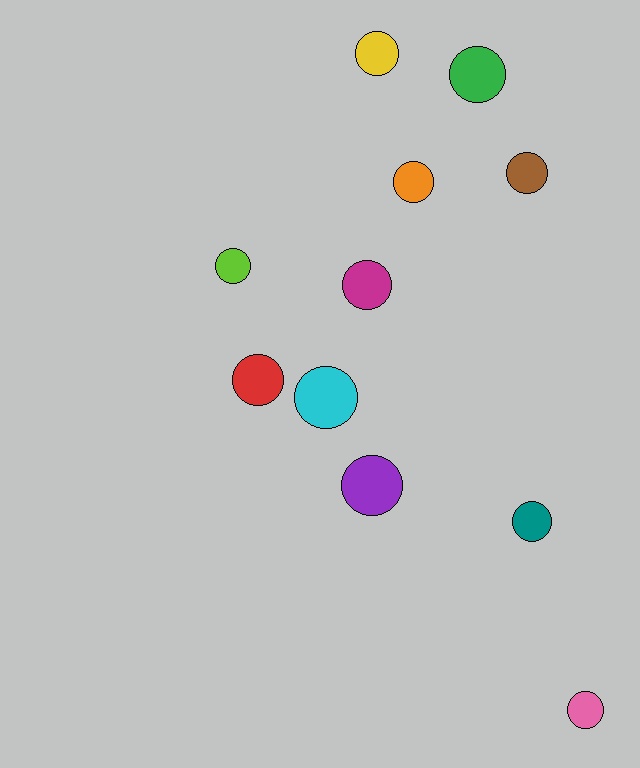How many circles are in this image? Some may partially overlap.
There are 11 circles.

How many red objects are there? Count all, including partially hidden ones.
There is 1 red object.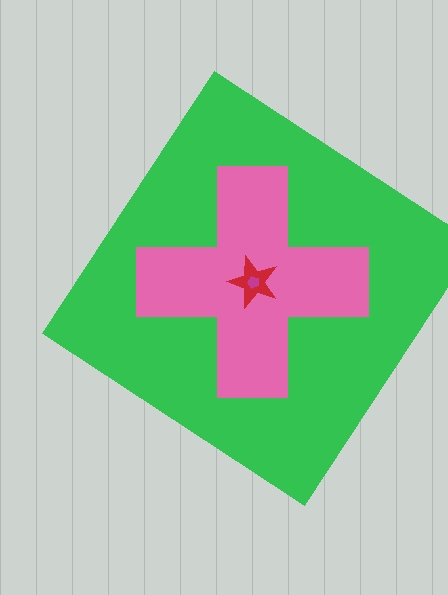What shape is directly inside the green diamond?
The pink cross.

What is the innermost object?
The magenta pentagon.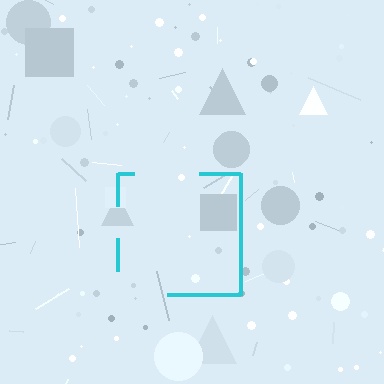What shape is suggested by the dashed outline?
The dashed outline suggests a square.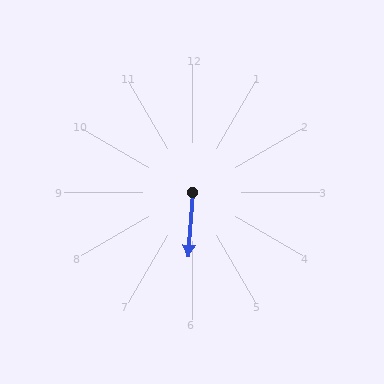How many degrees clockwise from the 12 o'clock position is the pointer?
Approximately 184 degrees.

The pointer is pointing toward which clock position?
Roughly 6 o'clock.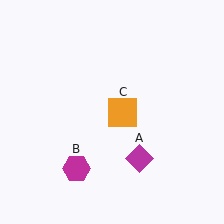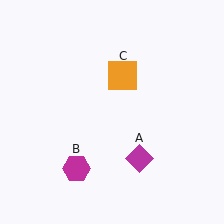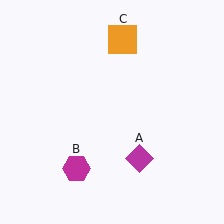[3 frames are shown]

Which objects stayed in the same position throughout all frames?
Magenta diamond (object A) and magenta hexagon (object B) remained stationary.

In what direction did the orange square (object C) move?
The orange square (object C) moved up.